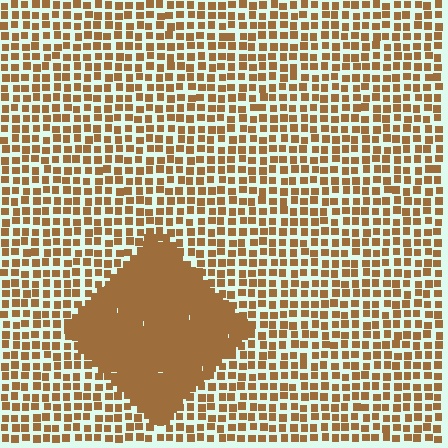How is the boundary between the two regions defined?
The boundary is defined by a change in element density (approximately 2.5x ratio). All elements are the same color, size, and shape.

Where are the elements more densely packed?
The elements are more densely packed inside the diamond boundary.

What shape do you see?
I see a diamond.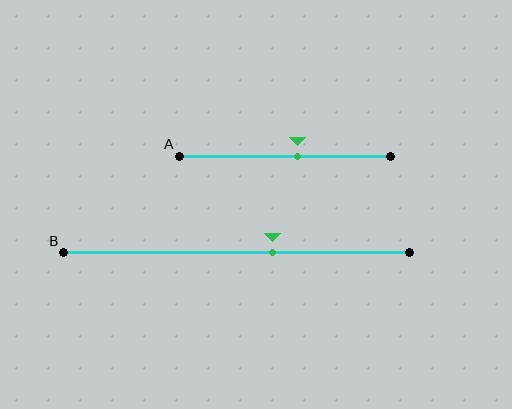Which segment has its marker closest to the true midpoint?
Segment A has its marker closest to the true midpoint.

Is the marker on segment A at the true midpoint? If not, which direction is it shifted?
No, the marker on segment A is shifted to the right by about 6% of the segment length.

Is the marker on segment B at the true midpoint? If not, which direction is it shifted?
No, the marker on segment B is shifted to the right by about 10% of the segment length.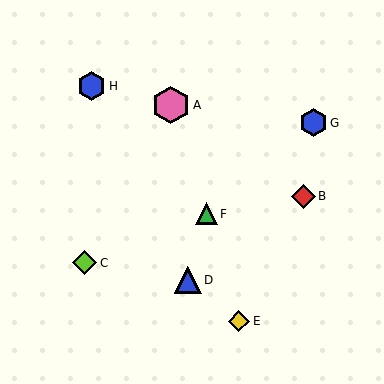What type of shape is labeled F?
Shape F is a green triangle.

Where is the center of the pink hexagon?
The center of the pink hexagon is at (171, 105).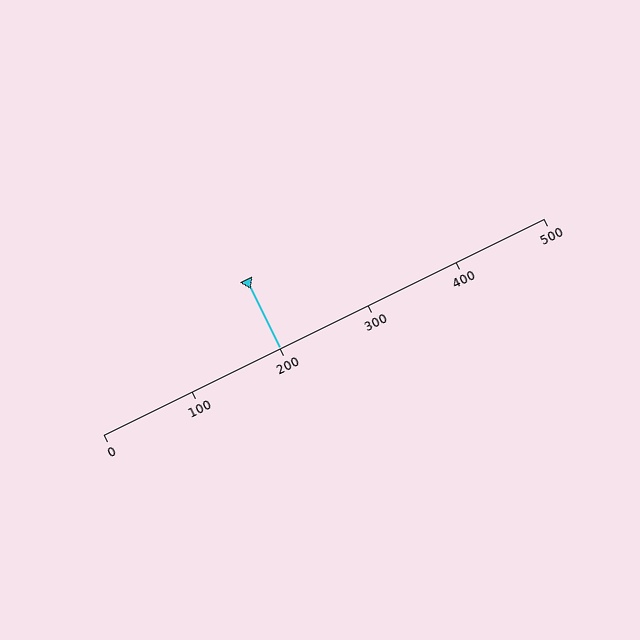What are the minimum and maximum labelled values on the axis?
The axis runs from 0 to 500.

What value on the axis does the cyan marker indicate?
The marker indicates approximately 200.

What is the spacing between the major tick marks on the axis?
The major ticks are spaced 100 apart.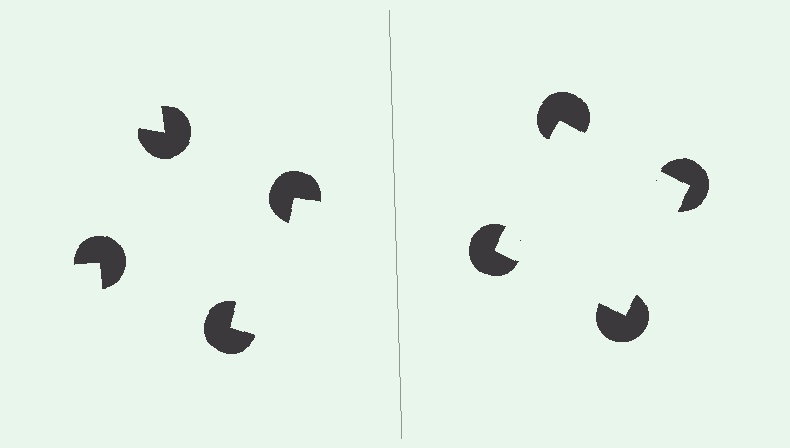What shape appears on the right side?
An illusory square.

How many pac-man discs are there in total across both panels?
8 — 4 on each side.